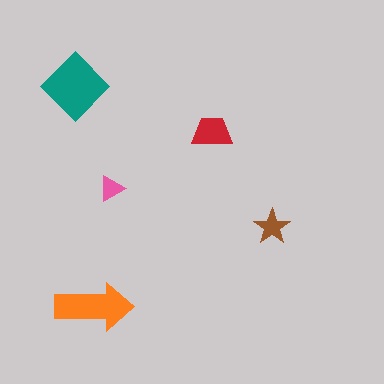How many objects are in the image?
There are 5 objects in the image.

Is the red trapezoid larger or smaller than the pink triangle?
Larger.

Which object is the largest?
The teal diamond.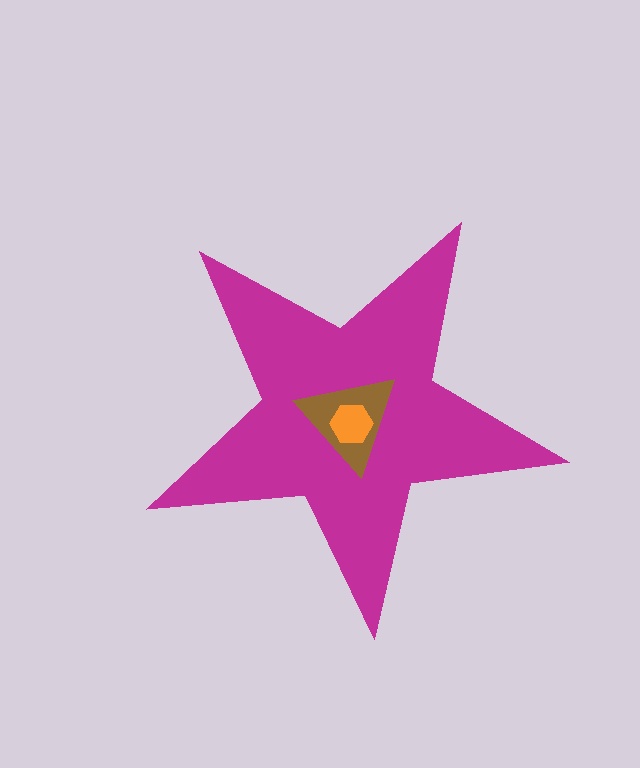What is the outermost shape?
The magenta star.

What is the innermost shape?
The orange hexagon.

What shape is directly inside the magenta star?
The brown triangle.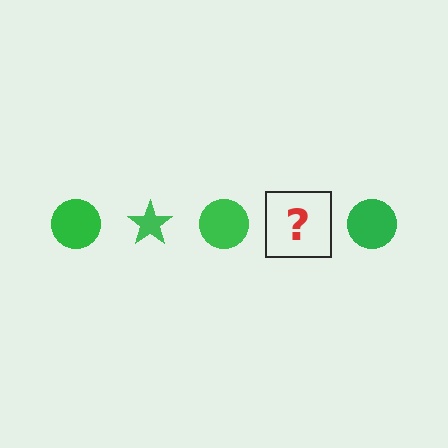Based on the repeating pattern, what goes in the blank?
The blank should be a green star.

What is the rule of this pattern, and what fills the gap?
The rule is that the pattern cycles through circle, star shapes in green. The gap should be filled with a green star.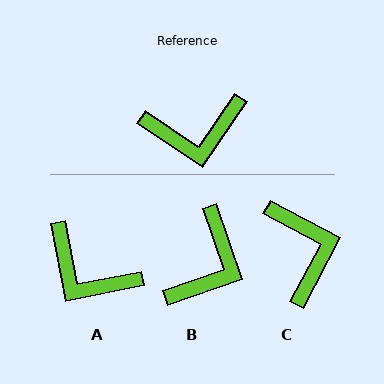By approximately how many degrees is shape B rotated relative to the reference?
Approximately 53 degrees counter-clockwise.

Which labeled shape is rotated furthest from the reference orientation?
C, about 96 degrees away.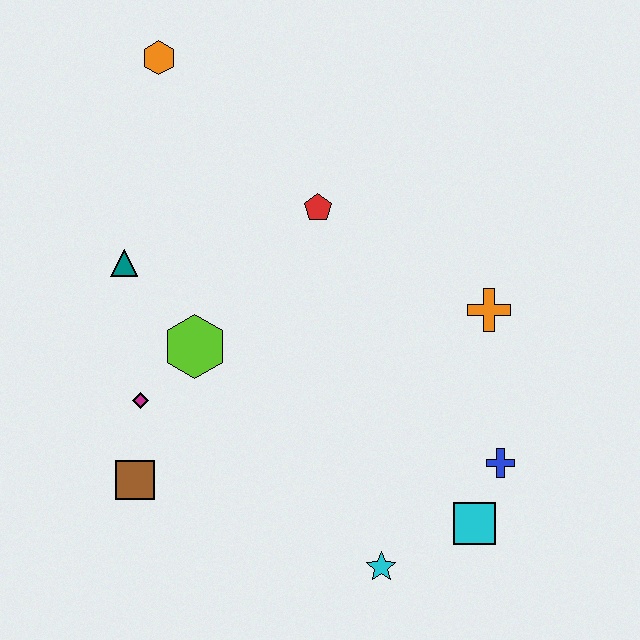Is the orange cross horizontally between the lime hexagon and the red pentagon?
No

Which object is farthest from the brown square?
The orange hexagon is farthest from the brown square.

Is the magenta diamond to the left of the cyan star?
Yes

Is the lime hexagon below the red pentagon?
Yes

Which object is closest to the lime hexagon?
The magenta diamond is closest to the lime hexagon.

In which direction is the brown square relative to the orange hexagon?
The brown square is below the orange hexagon.